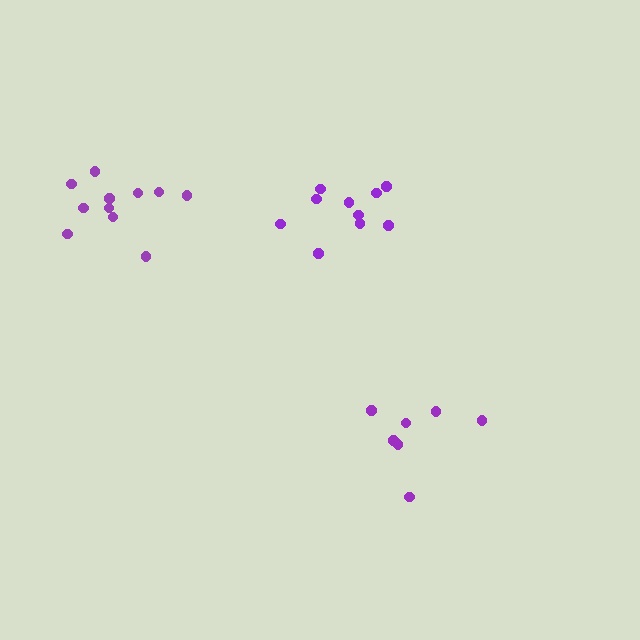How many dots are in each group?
Group 1: 11 dots, Group 2: 7 dots, Group 3: 10 dots (28 total).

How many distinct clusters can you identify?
There are 3 distinct clusters.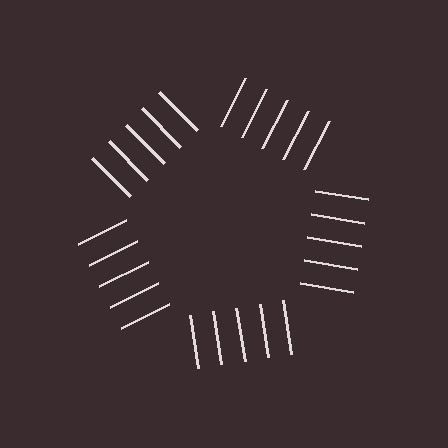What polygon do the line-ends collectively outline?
An illusory pentagon — the line segments terminate on its edges but no continuous stroke is drawn.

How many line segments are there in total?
25 — 5 along each of the 5 edges.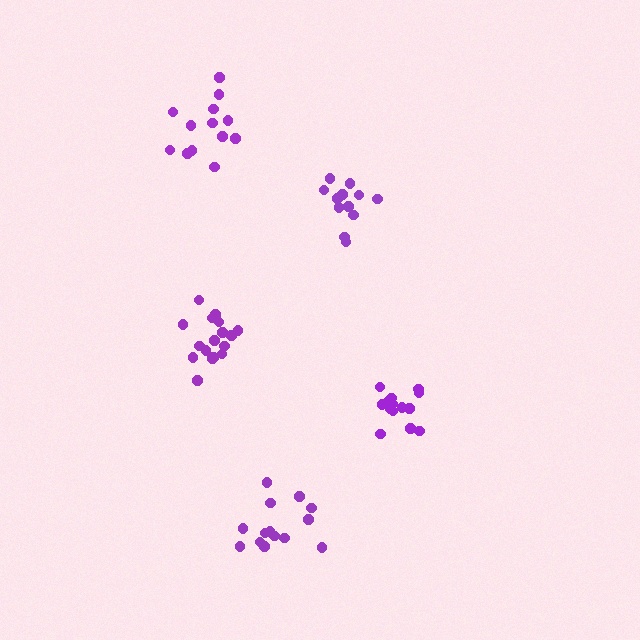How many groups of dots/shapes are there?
There are 5 groups.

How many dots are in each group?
Group 1: 14 dots, Group 2: 17 dots, Group 3: 12 dots, Group 4: 13 dots, Group 5: 14 dots (70 total).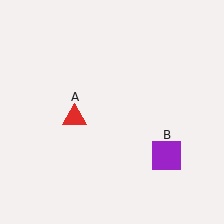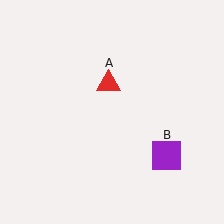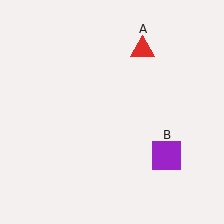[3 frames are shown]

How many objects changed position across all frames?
1 object changed position: red triangle (object A).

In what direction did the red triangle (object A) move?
The red triangle (object A) moved up and to the right.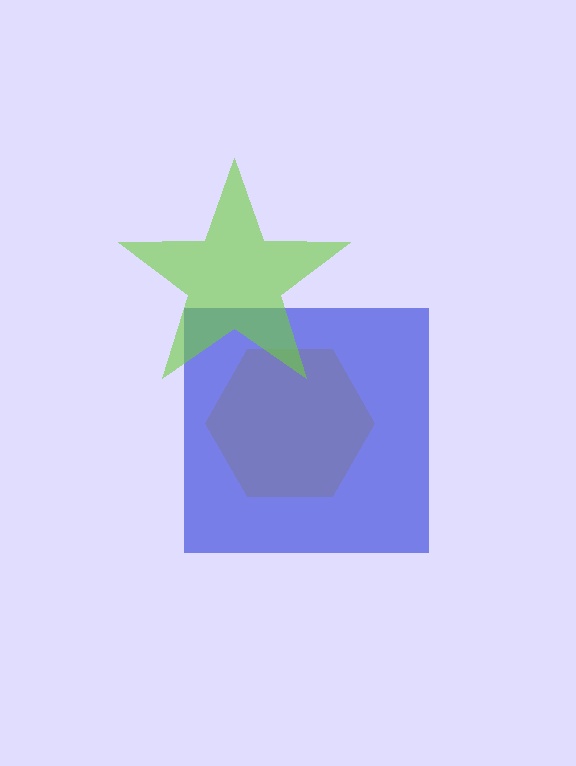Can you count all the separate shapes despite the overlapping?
Yes, there are 3 separate shapes.